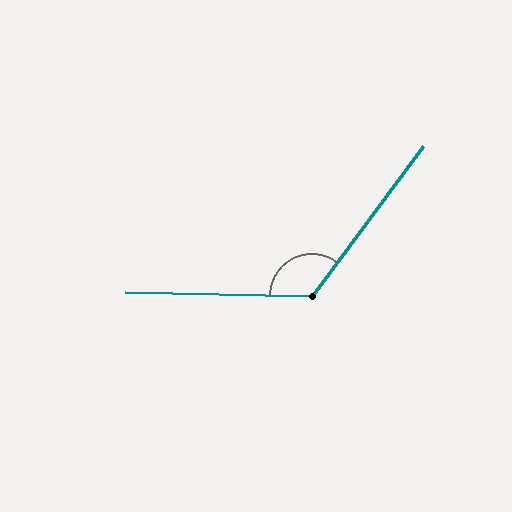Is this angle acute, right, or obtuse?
It is obtuse.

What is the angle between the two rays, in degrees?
Approximately 125 degrees.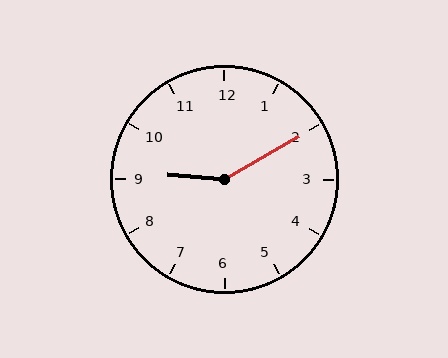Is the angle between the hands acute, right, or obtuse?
It is obtuse.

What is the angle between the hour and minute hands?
Approximately 145 degrees.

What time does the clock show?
9:10.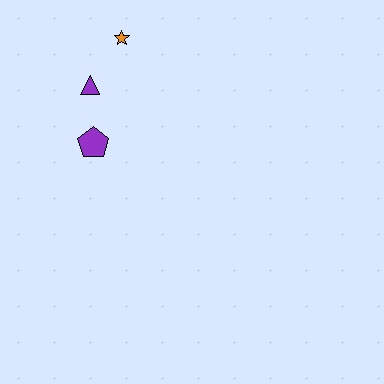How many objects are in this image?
There are 3 objects.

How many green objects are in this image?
There are no green objects.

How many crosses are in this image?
There are no crosses.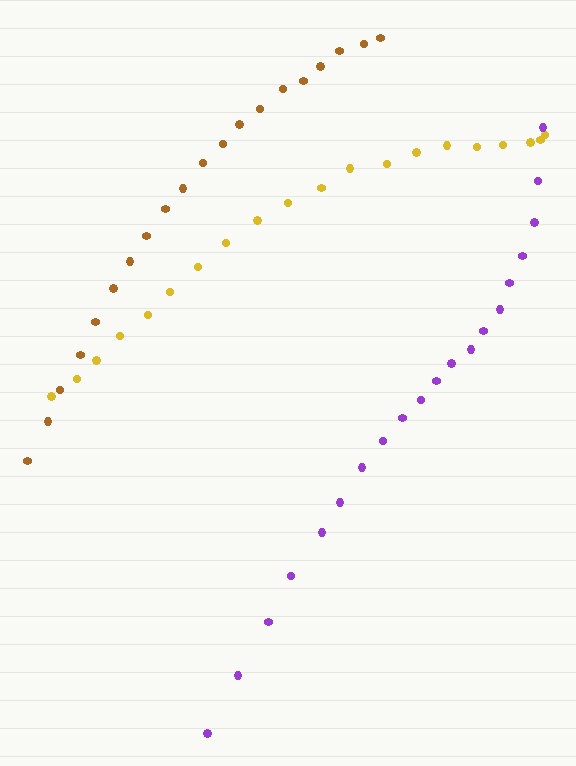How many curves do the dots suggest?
There are 3 distinct paths.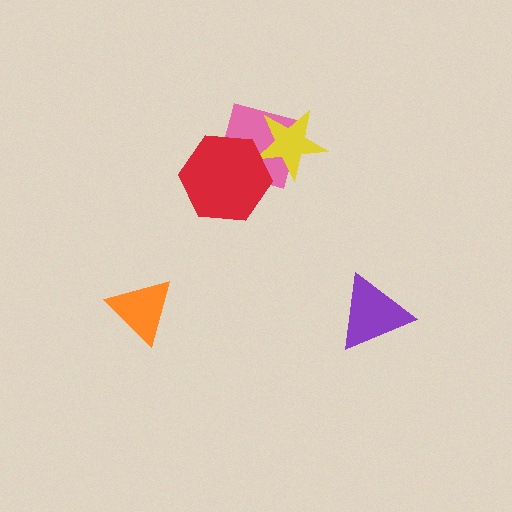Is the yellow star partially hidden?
Yes, it is partially covered by another shape.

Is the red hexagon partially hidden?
No, no other shape covers it.